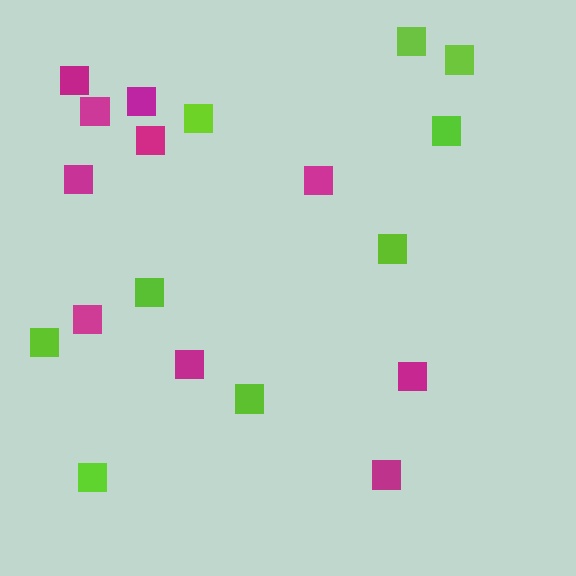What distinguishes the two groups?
There are 2 groups: one group of lime squares (9) and one group of magenta squares (10).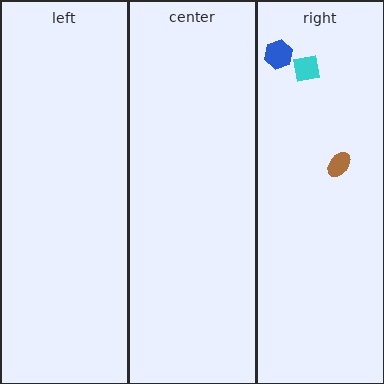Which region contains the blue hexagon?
The right region.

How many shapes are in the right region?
3.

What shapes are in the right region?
The blue hexagon, the brown ellipse, the cyan square.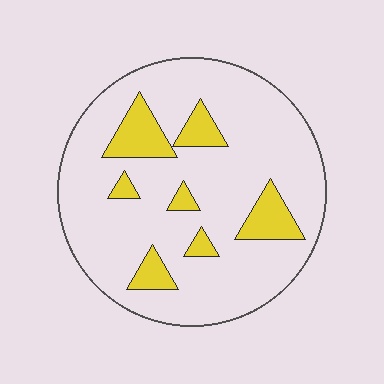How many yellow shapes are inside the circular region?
7.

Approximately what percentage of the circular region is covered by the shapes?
Approximately 15%.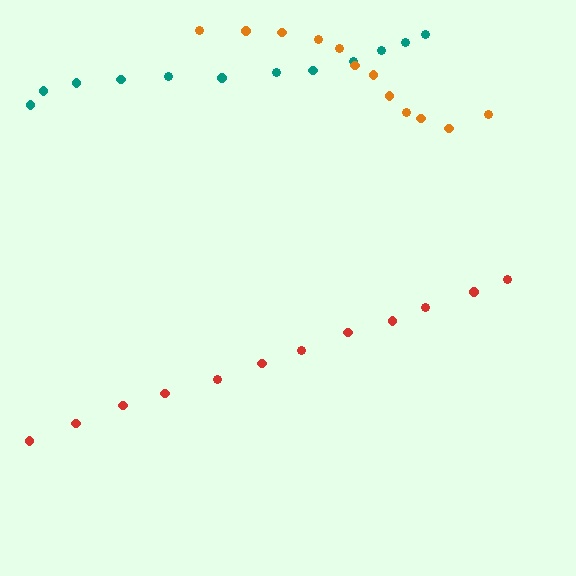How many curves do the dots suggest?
There are 3 distinct paths.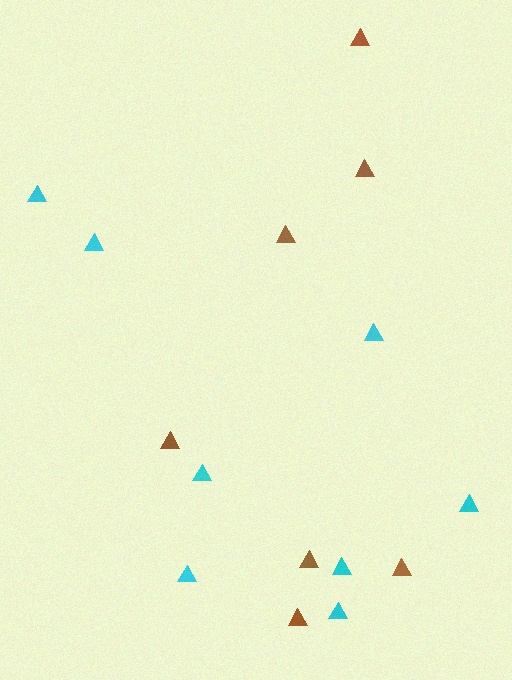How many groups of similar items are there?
There are 2 groups: one group of cyan triangles (8) and one group of brown triangles (7).